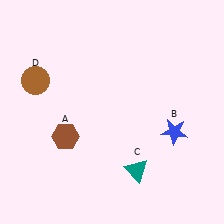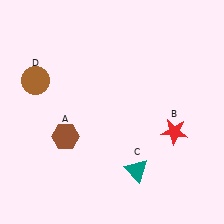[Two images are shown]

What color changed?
The star (B) changed from blue in Image 1 to red in Image 2.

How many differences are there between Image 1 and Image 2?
There is 1 difference between the two images.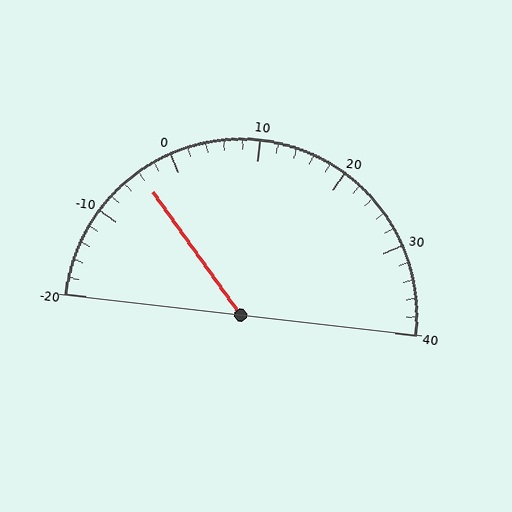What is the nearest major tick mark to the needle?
The nearest major tick mark is 0.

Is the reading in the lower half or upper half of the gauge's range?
The reading is in the lower half of the range (-20 to 40).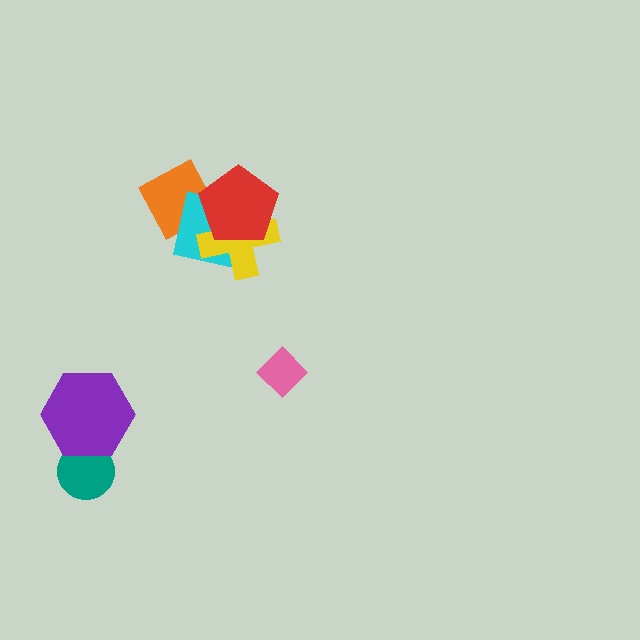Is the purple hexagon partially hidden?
No, no other shape covers it.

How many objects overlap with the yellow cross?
3 objects overlap with the yellow cross.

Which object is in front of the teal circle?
The purple hexagon is in front of the teal circle.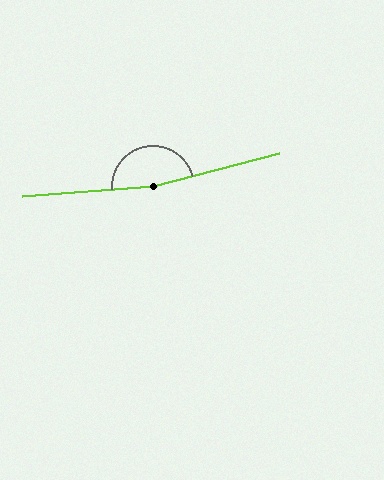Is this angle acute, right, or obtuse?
It is obtuse.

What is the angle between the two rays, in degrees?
Approximately 169 degrees.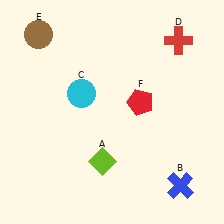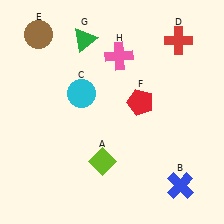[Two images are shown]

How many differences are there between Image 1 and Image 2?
There are 2 differences between the two images.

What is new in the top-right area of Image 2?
A pink cross (H) was added in the top-right area of Image 2.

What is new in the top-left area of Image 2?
A green triangle (G) was added in the top-left area of Image 2.